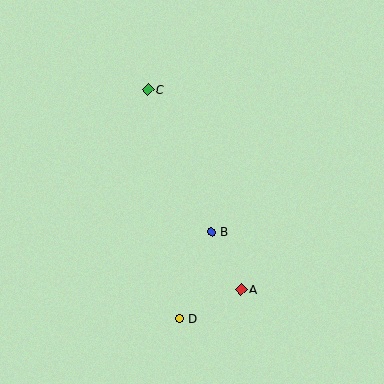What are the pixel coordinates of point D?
Point D is at (180, 318).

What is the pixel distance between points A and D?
The distance between A and D is 68 pixels.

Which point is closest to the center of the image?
Point B at (212, 232) is closest to the center.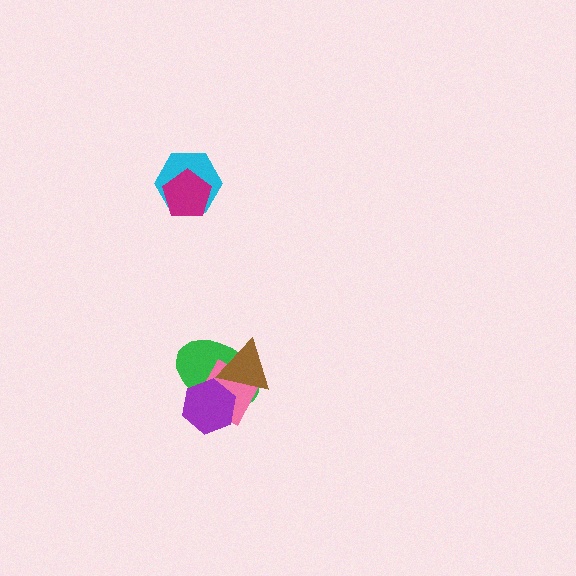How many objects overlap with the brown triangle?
3 objects overlap with the brown triangle.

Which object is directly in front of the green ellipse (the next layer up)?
The pink diamond is directly in front of the green ellipse.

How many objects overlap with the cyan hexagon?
1 object overlaps with the cyan hexagon.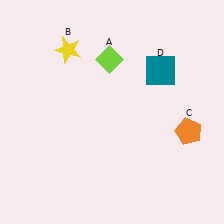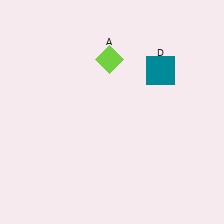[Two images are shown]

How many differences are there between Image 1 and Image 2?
There are 2 differences between the two images.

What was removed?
The yellow star (B), the orange pentagon (C) were removed in Image 2.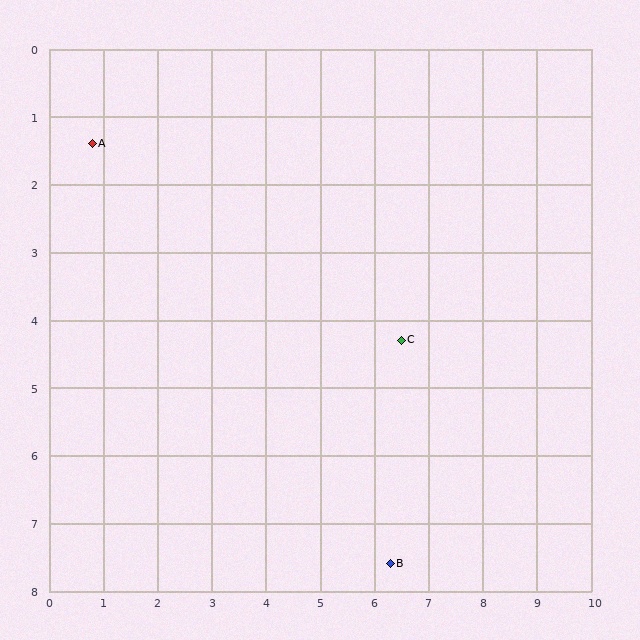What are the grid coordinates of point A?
Point A is at approximately (0.8, 1.4).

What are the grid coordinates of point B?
Point B is at approximately (6.3, 7.6).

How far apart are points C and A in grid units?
Points C and A are about 6.4 grid units apart.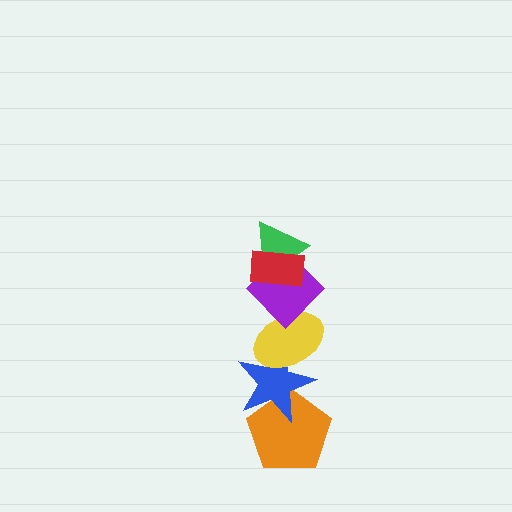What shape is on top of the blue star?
The yellow ellipse is on top of the blue star.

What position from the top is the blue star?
The blue star is 5th from the top.